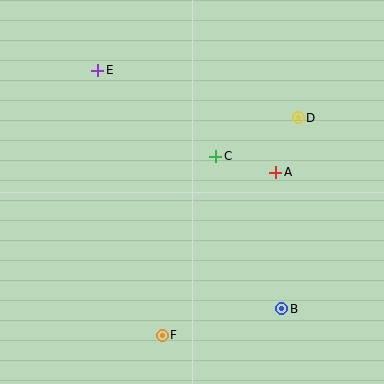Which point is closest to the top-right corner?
Point D is closest to the top-right corner.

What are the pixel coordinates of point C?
Point C is at (216, 157).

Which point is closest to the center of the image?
Point C at (216, 157) is closest to the center.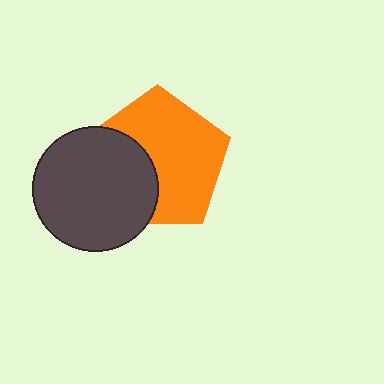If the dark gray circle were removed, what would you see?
You would see the complete orange pentagon.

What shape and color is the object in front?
The object in front is a dark gray circle.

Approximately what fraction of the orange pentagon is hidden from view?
Roughly 36% of the orange pentagon is hidden behind the dark gray circle.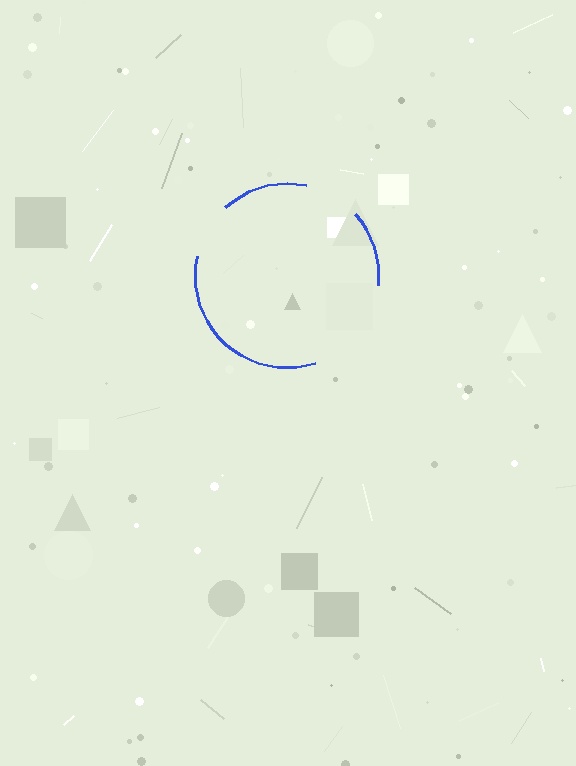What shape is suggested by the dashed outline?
The dashed outline suggests a circle.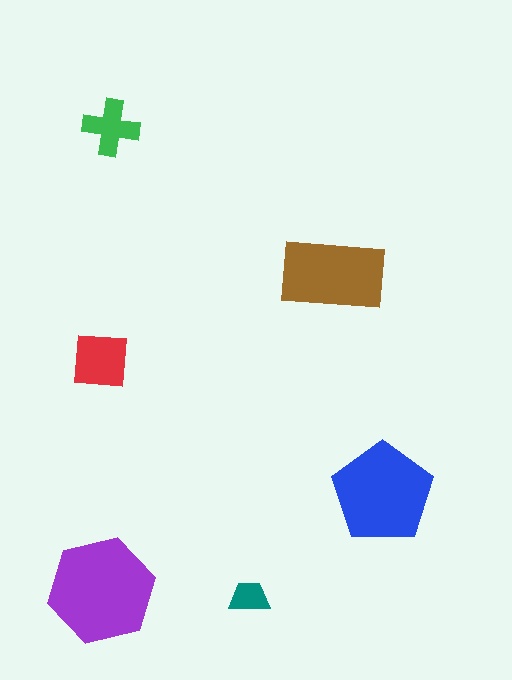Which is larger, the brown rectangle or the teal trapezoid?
The brown rectangle.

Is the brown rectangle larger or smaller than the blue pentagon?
Smaller.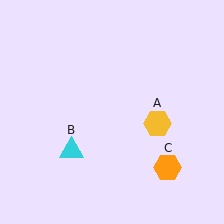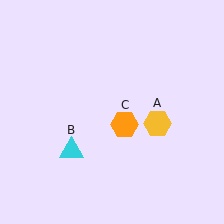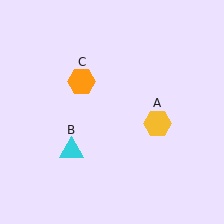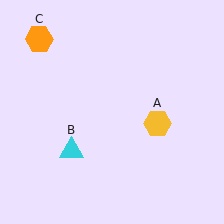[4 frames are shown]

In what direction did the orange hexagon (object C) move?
The orange hexagon (object C) moved up and to the left.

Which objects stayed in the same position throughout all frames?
Yellow hexagon (object A) and cyan triangle (object B) remained stationary.